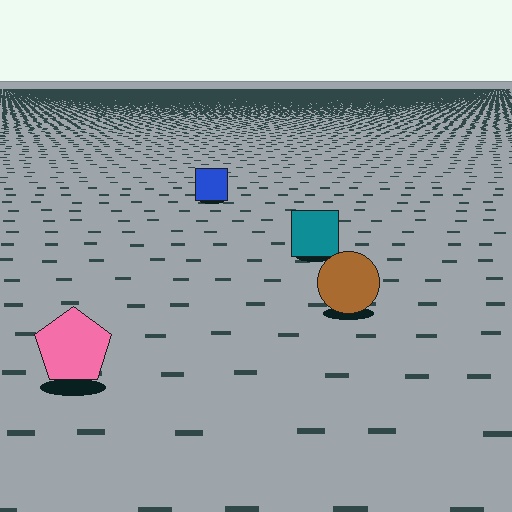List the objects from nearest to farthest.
From nearest to farthest: the pink pentagon, the brown circle, the teal square, the blue square.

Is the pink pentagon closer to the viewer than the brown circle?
Yes. The pink pentagon is closer — you can tell from the texture gradient: the ground texture is coarser near it.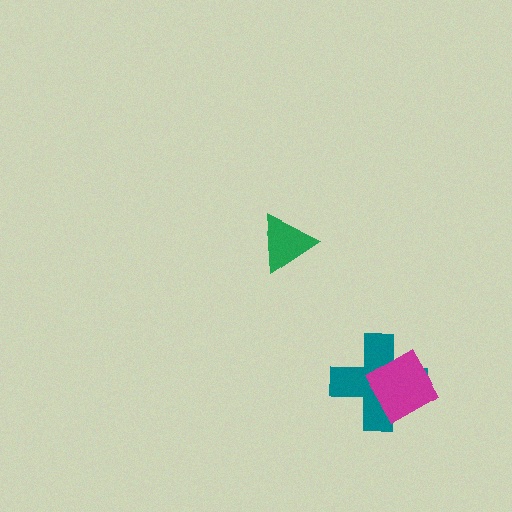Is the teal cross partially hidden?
Yes, it is partially covered by another shape.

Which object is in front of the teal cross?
The magenta diamond is in front of the teal cross.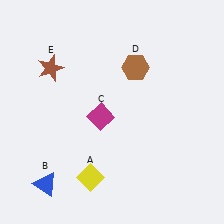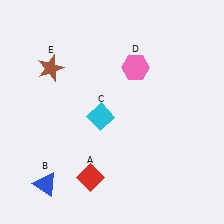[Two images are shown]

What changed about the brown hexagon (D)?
In Image 1, D is brown. In Image 2, it changed to pink.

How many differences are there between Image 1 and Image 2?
There are 3 differences between the two images.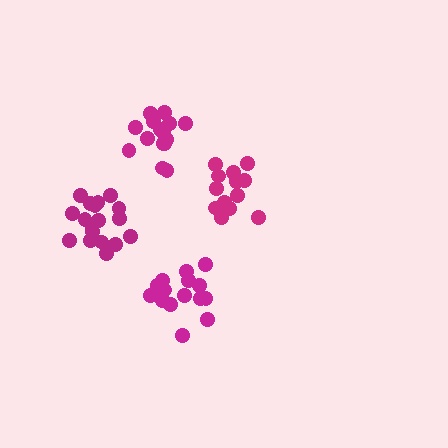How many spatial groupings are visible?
There are 4 spatial groupings.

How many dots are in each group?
Group 1: 15 dots, Group 2: 13 dots, Group 3: 15 dots, Group 4: 18 dots (61 total).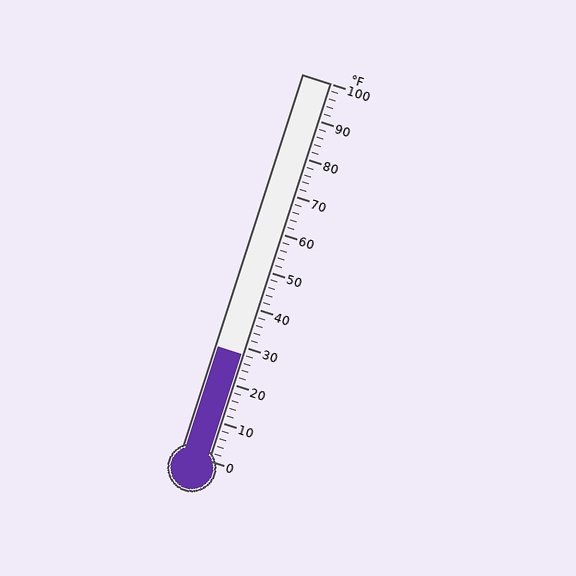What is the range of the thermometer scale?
The thermometer scale ranges from 0°F to 100°F.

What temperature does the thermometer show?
The thermometer shows approximately 28°F.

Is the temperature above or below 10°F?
The temperature is above 10°F.